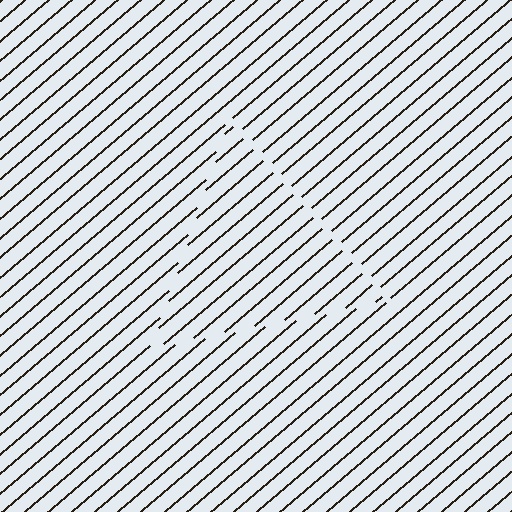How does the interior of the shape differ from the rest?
The interior of the shape contains the same grating, shifted by half a period — the contour is defined by the phase discontinuity where line-ends from the inner and outer gratings abut.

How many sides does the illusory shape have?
3 sides — the line-ends trace a triangle.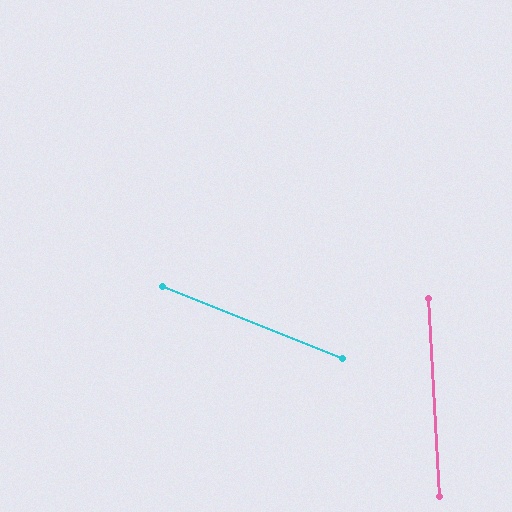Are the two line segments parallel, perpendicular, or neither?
Neither parallel nor perpendicular — they differ by about 65°.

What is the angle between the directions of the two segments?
Approximately 65 degrees.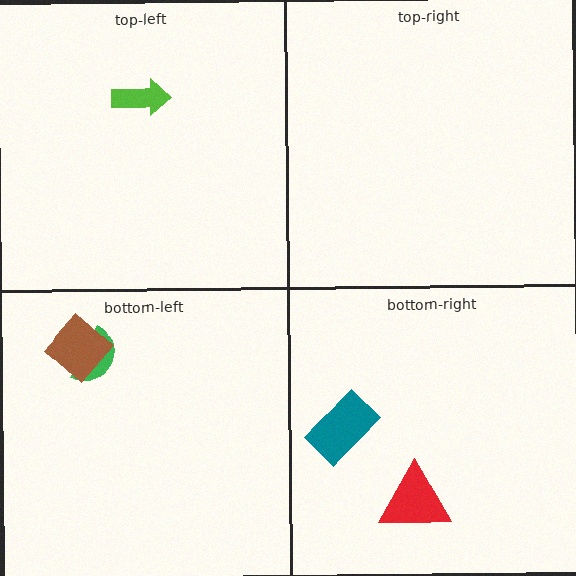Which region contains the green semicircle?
The bottom-left region.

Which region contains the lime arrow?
The top-left region.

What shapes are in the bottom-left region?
The green semicircle, the brown diamond.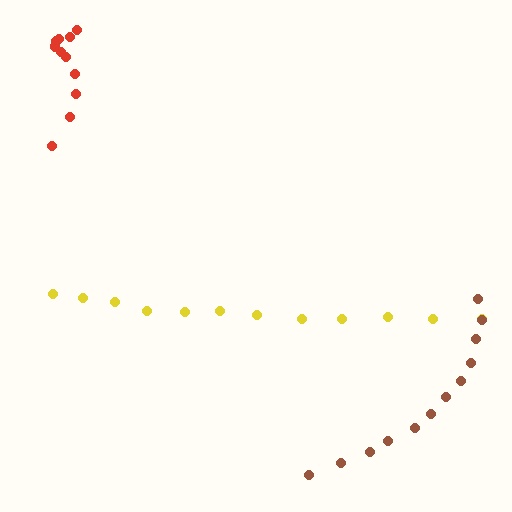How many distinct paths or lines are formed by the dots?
There are 3 distinct paths.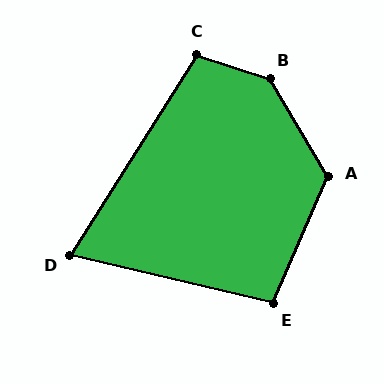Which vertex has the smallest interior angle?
D, at approximately 71 degrees.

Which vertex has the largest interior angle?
B, at approximately 139 degrees.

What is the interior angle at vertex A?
Approximately 125 degrees (obtuse).